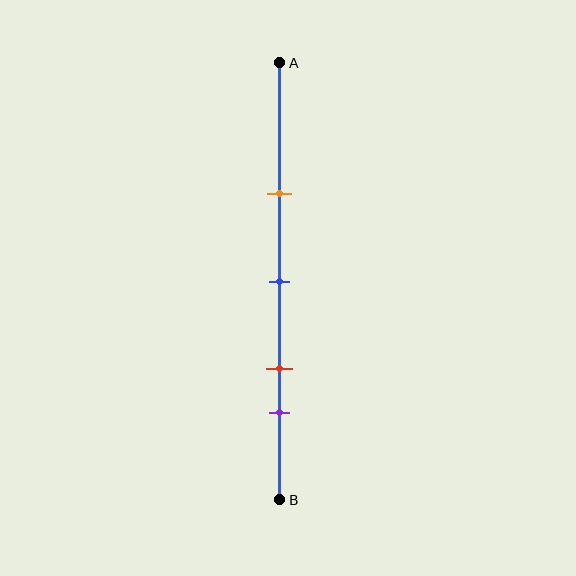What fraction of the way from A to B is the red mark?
The red mark is approximately 70% (0.7) of the way from A to B.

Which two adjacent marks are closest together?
The red and purple marks are the closest adjacent pair.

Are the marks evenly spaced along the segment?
No, the marks are not evenly spaced.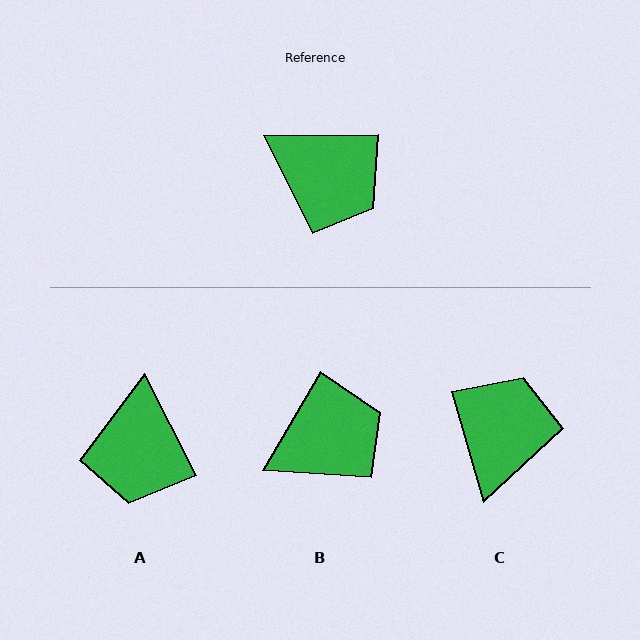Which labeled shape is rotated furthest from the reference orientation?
C, about 106 degrees away.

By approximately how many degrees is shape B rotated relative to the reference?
Approximately 60 degrees counter-clockwise.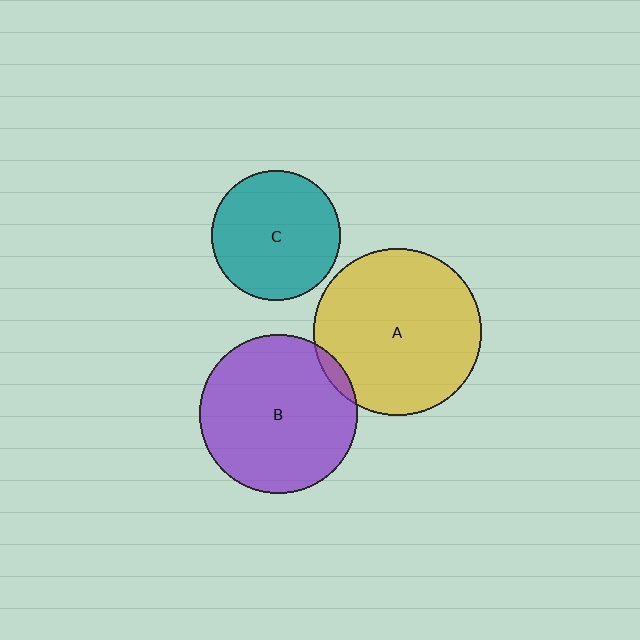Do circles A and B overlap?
Yes.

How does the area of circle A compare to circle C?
Approximately 1.7 times.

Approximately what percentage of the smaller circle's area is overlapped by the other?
Approximately 5%.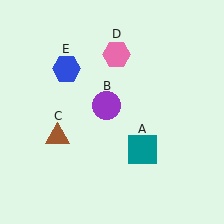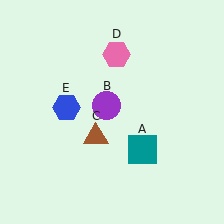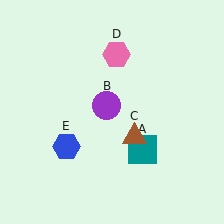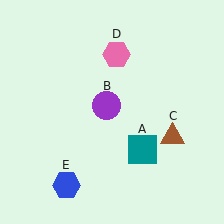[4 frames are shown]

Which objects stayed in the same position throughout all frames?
Teal square (object A) and purple circle (object B) and pink hexagon (object D) remained stationary.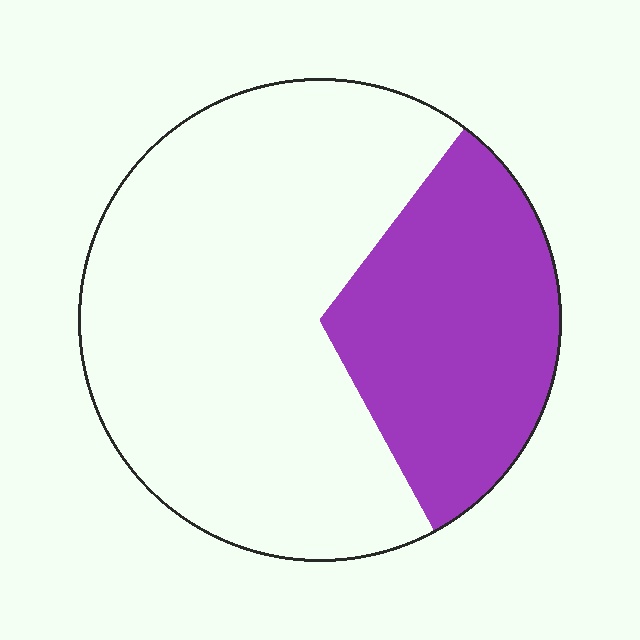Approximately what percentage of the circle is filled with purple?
Approximately 30%.